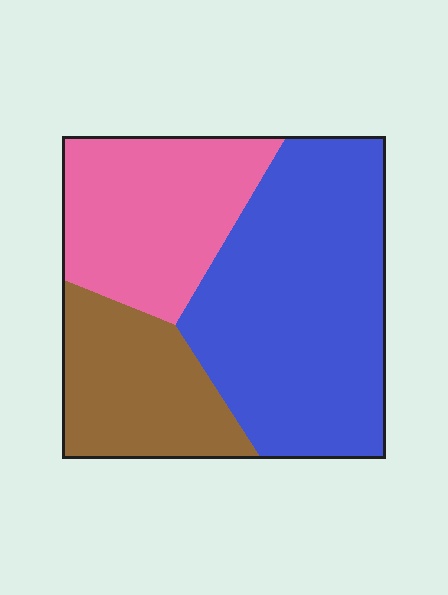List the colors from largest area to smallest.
From largest to smallest: blue, pink, brown.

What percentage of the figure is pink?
Pink takes up about one quarter (1/4) of the figure.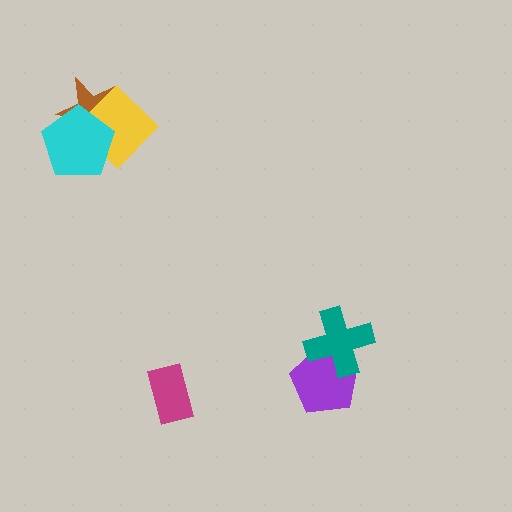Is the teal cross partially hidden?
No, no other shape covers it.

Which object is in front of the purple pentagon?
The teal cross is in front of the purple pentagon.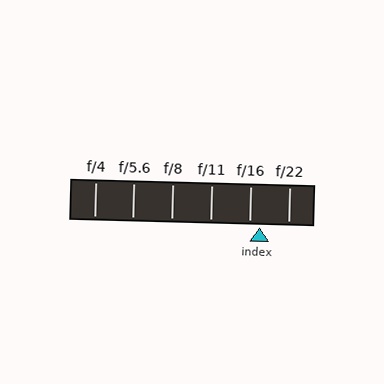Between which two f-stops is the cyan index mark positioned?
The index mark is between f/16 and f/22.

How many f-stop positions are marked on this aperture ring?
There are 6 f-stop positions marked.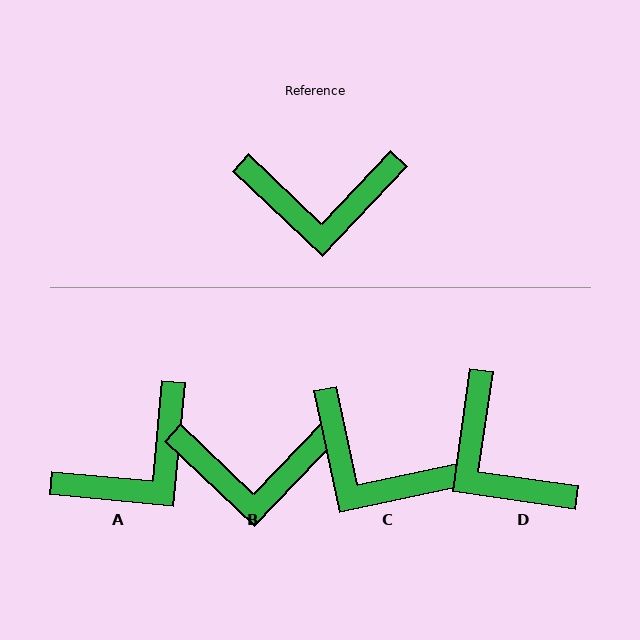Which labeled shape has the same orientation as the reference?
B.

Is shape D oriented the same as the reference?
No, it is off by about 55 degrees.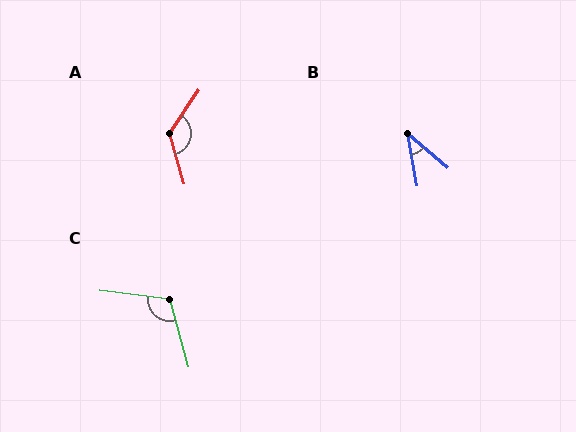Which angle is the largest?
A, at approximately 130 degrees.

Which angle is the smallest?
B, at approximately 38 degrees.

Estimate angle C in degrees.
Approximately 112 degrees.